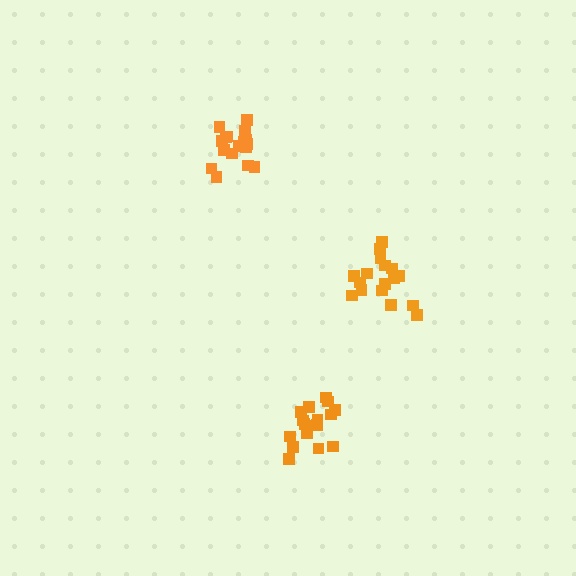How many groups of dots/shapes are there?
There are 3 groups.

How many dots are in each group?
Group 1: 17 dots, Group 2: 17 dots, Group 3: 18 dots (52 total).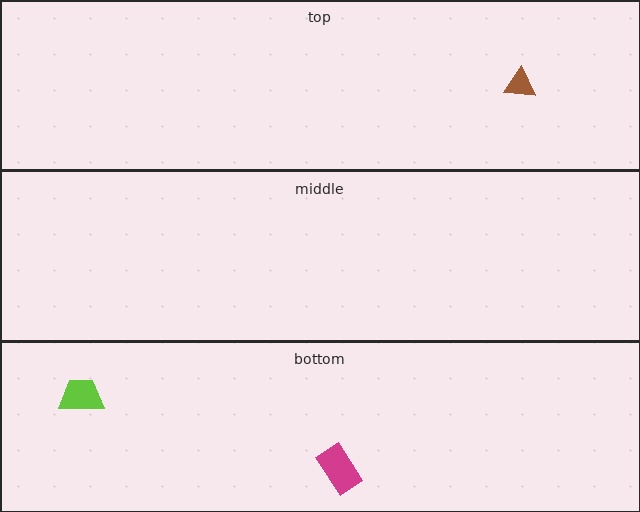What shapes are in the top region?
The brown triangle.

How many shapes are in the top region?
1.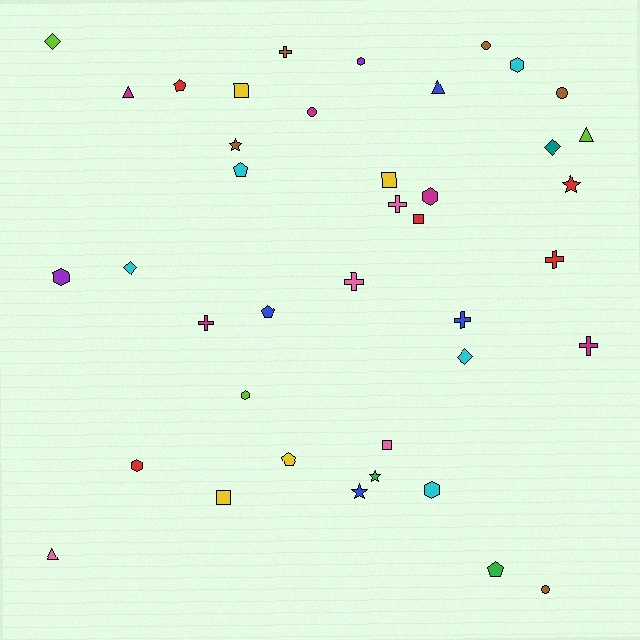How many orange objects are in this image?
There are no orange objects.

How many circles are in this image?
There are 4 circles.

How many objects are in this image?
There are 40 objects.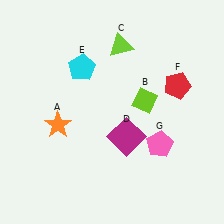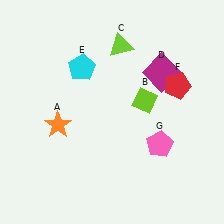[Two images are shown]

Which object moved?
The magenta square (D) moved up.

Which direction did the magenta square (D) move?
The magenta square (D) moved up.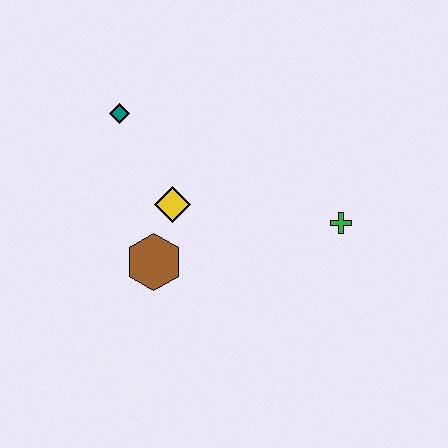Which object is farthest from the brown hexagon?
The green cross is farthest from the brown hexagon.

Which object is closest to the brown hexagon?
The yellow diamond is closest to the brown hexagon.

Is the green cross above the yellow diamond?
No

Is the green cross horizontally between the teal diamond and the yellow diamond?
No